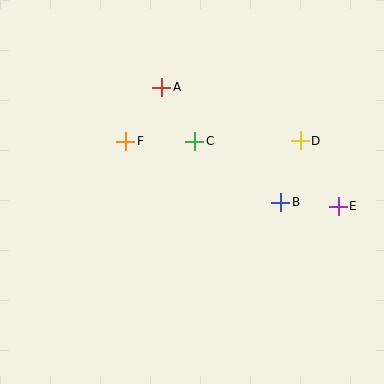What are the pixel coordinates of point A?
Point A is at (162, 87).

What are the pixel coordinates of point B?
Point B is at (281, 202).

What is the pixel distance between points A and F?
The distance between A and F is 65 pixels.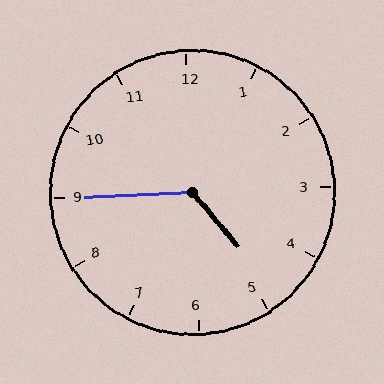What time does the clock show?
4:45.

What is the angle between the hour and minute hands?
Approximately 128 degrees.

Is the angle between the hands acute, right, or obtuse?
It is obtuse.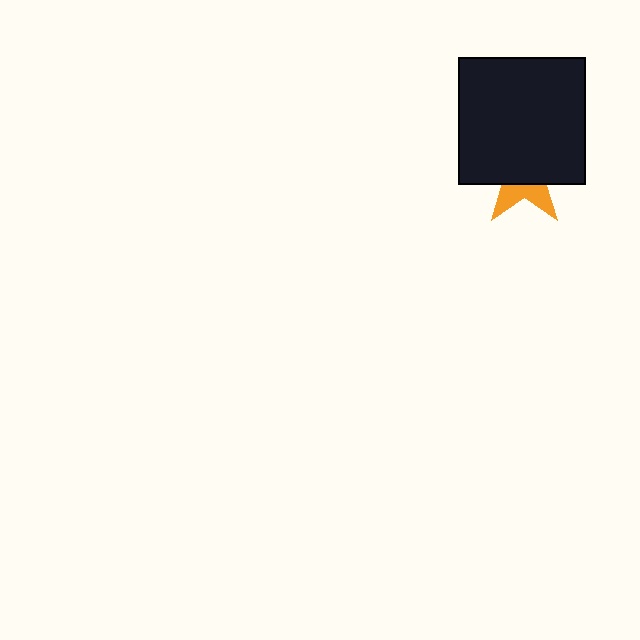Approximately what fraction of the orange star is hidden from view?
Roughly 68% of the orange star is hidden behind the black square.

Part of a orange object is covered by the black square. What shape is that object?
It is a star.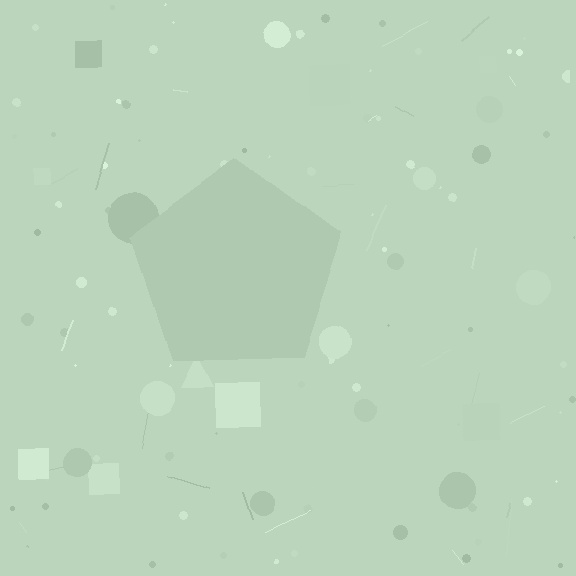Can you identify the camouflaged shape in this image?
The camouflaged shape is a pentagon.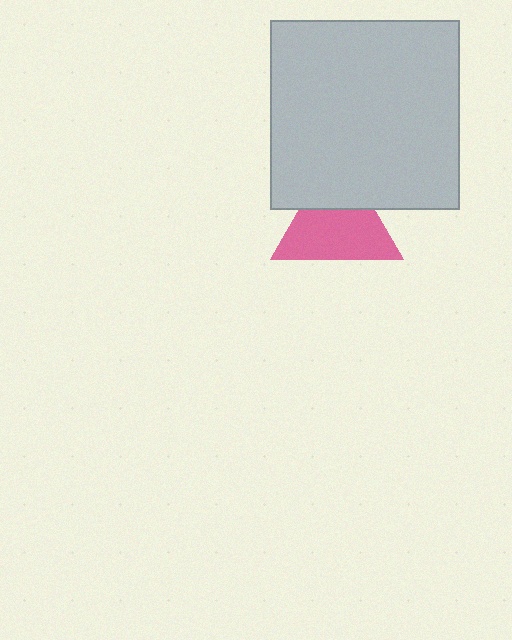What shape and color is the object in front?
The object in front is a light gray square.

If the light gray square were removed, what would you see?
You would see the complete pink triangle.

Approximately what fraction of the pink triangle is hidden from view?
Roughly 32% of the pink triangle is hidden behind the light gray square.